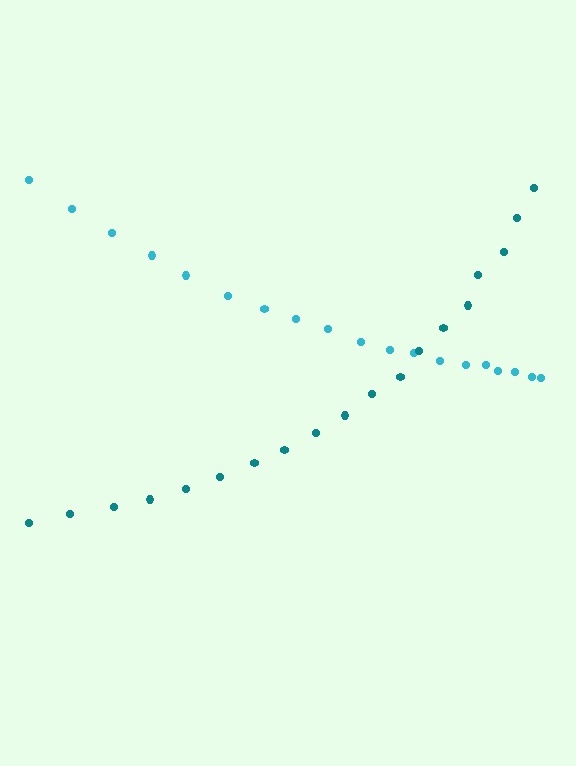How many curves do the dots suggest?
There are 2 distinct paths.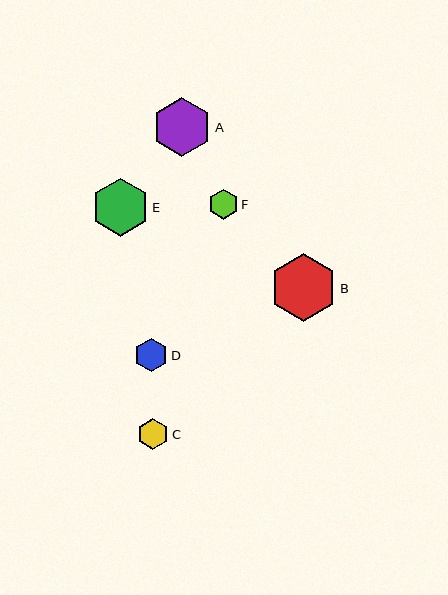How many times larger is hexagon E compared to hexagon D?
Hexagon E is approximately 1.7 times the size of hexagon D.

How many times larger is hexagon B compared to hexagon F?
Hexagon B is approximately 2.3 times the size of hexagon F.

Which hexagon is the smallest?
Hexagon F is the smallest with a size of approximately 30 pixels.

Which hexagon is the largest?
Hexagon B is the largest with a size of approximately 67 pixels.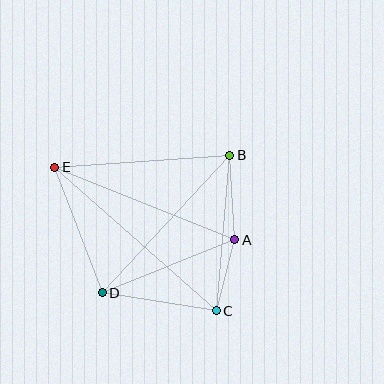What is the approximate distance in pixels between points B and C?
The distance between B and C is approximately 156 pixels.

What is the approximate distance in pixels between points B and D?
The distance between B and D is approximately 188 pixels.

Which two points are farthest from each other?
Points C and E are farthest from each other.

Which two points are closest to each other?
Points A and C are closest to each other.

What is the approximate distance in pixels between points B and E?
The distance between B and E is approximately 175 pixels.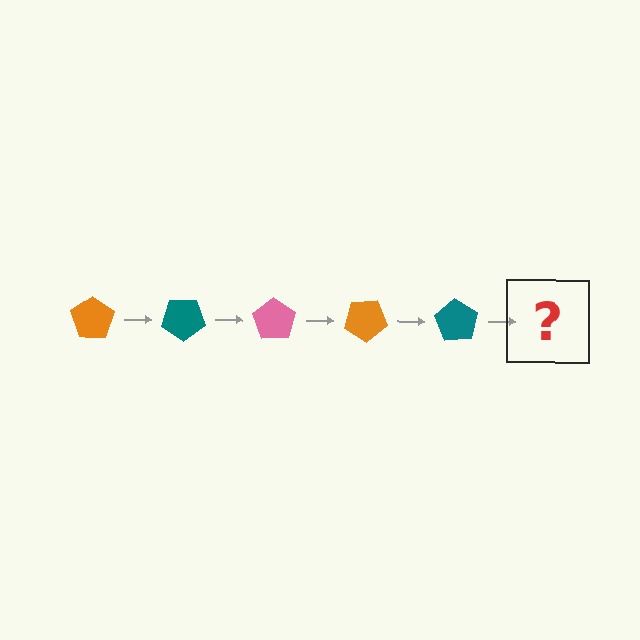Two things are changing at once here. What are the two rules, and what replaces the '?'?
The two rules are that it rotates 35 degrees each step and the color cycles through orange, teal, and pink. The '?' should be a pink pentagon, rotated 175 degrees from the start.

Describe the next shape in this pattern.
It should be a pink pentagon, rotated 175 degrees from the start.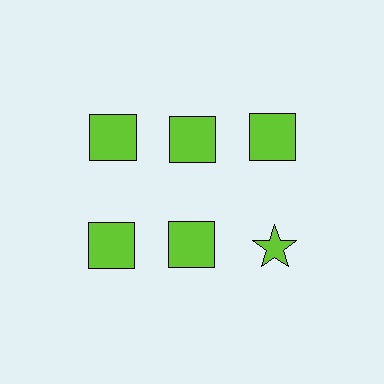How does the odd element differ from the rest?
It has a different shape: star instead of square.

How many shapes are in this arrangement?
There are 6 shapes arranged in a grid pattern.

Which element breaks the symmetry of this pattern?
The lime star in the second row, center column breaks the symmetry. All other shapes are lime squares.